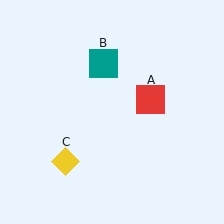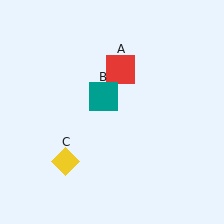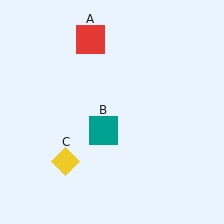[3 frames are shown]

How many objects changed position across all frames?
2 objects changed position: red square (object A), teal square (object B).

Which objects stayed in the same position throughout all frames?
Yellow diamond (object C) remained stationary.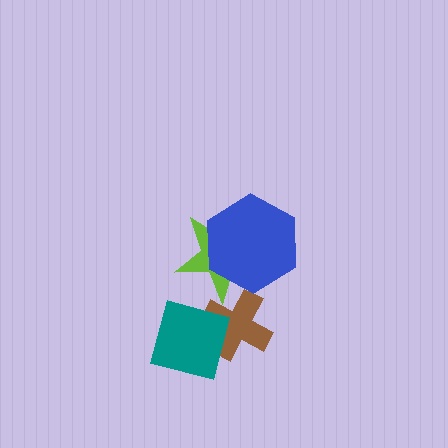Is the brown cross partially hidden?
Yes, it is partially covered by another shape.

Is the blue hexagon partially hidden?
No, no other shape covers it.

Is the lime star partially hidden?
Yes, it is partially covered by another shape.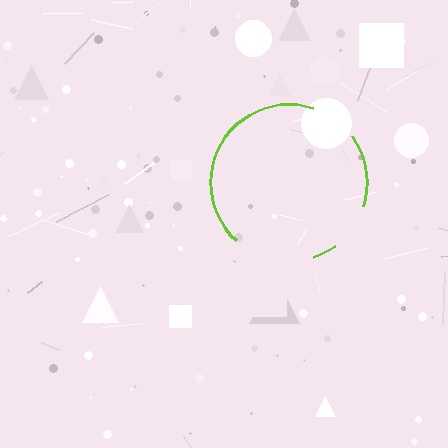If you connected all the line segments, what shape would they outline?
They would outline a circle.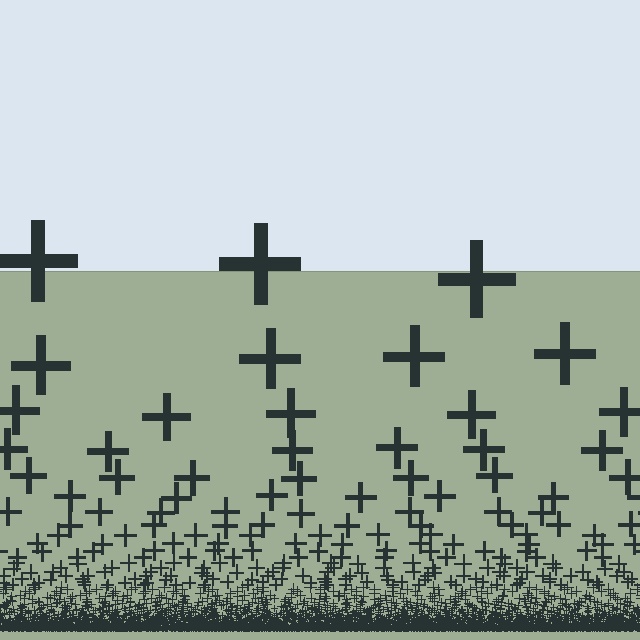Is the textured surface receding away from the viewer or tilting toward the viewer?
The surface appears to tilt toward the viewer. Texture elements get larger and sparser toward the top.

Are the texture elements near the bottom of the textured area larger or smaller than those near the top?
Smaller. The gradient is inverted — elements near the bottom are smaller and denser.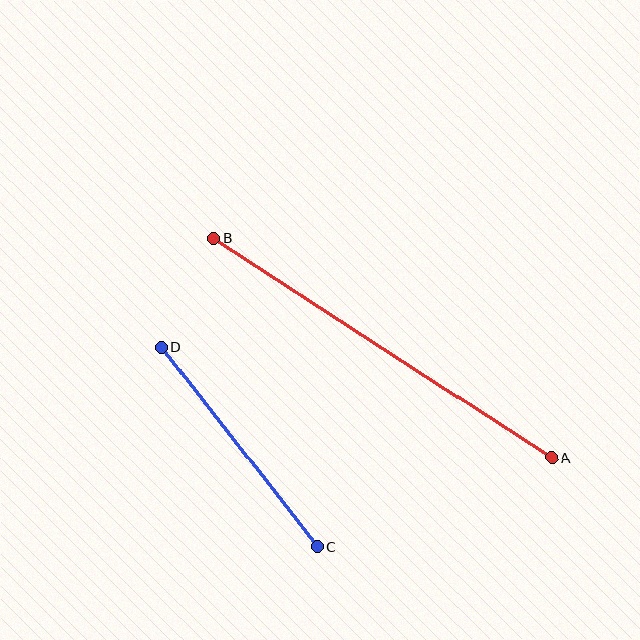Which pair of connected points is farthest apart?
Points A and B are farthest apart.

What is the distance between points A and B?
The distance is approximately 403 pixels.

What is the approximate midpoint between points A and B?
The midpoint is at approximately (382, 348) pixels.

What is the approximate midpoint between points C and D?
The midpoint is at approximately (239, 447) pixels.